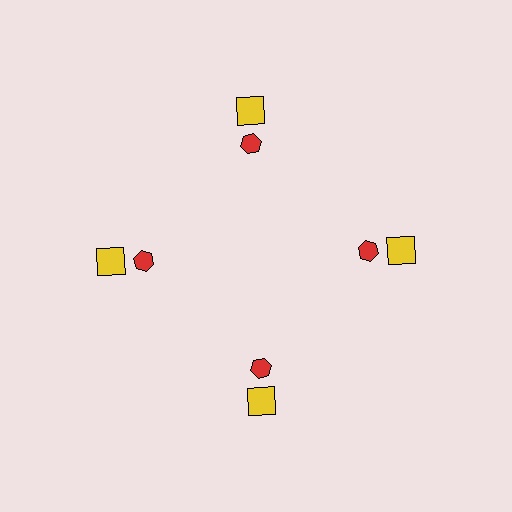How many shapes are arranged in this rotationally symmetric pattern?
There are 8 shapes, arranged in 4 groups of 2.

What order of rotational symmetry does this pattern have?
This pattern has 4-fold rotational symmetry.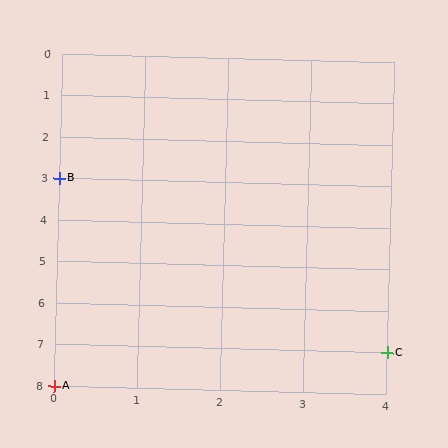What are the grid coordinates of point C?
Point C is at grid coordinates (4, 7).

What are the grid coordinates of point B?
Point B is at grid coordinates (0, 3).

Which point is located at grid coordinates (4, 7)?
Point C is at (4, 7).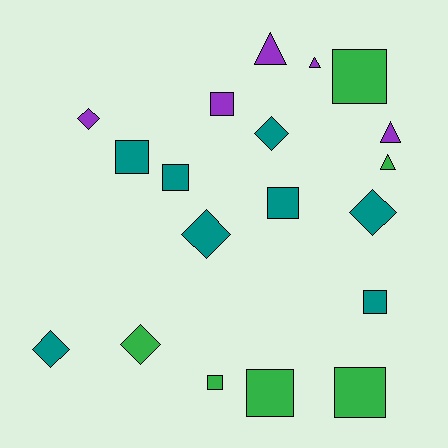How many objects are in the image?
There are 19 objects.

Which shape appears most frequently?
Square, with 9 objects.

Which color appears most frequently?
Teal, with 8 objects.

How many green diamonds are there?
There is 1 green diamond.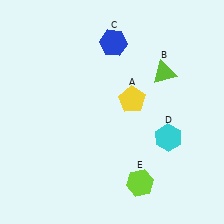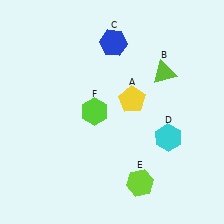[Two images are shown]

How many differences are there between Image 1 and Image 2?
There is 1 difference between the two images.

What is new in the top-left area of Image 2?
A lime hexagon (F) was added in the top-left area of Image 2.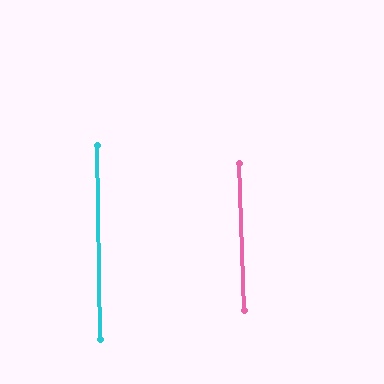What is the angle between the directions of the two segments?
Approximately 1 degree.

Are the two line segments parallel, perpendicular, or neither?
Parallel — their directions differ by only 0.8°.